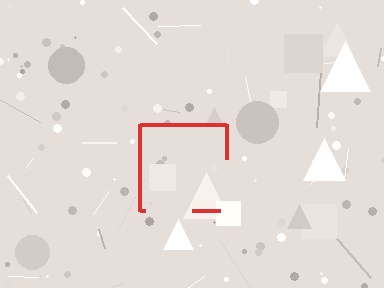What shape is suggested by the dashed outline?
The dashed outline suggests a square.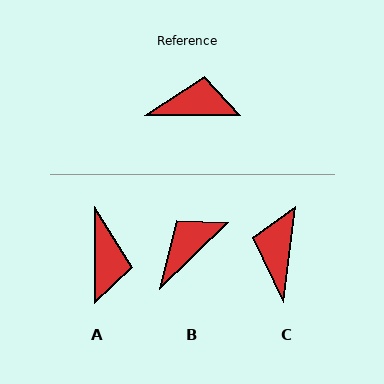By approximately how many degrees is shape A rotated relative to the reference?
Approximately 90 degrees clockwise.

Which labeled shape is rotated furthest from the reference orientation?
A, about 90 degrees away.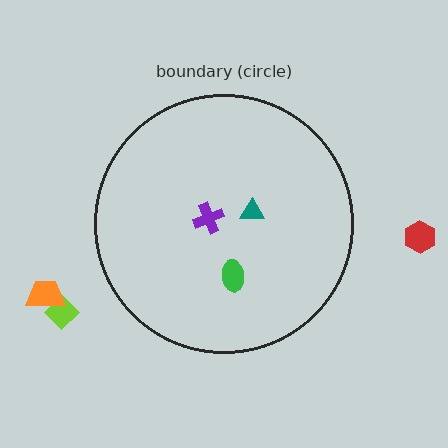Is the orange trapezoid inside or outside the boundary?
Outside.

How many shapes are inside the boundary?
3 inside, 3 outside.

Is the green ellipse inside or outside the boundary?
Inside.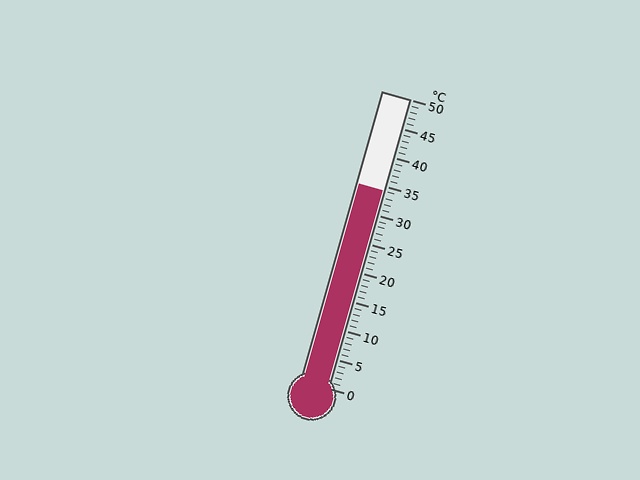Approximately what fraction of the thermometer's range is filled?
The thermometer is filled to approximately 70% of its range.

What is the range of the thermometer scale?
The thermometer scale ranges from 0°C to 50°C.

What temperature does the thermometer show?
The thermometer shows approximately 34°C.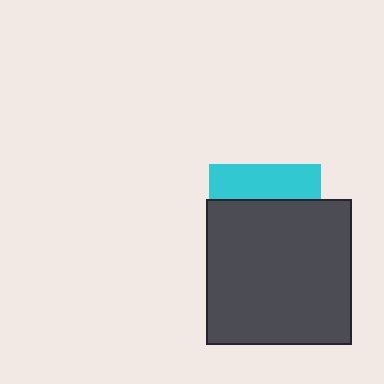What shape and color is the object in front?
The object in front is a dark gray square.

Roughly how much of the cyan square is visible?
A small part of it is visible (roughly 32%).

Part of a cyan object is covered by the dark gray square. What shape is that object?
It is a square.